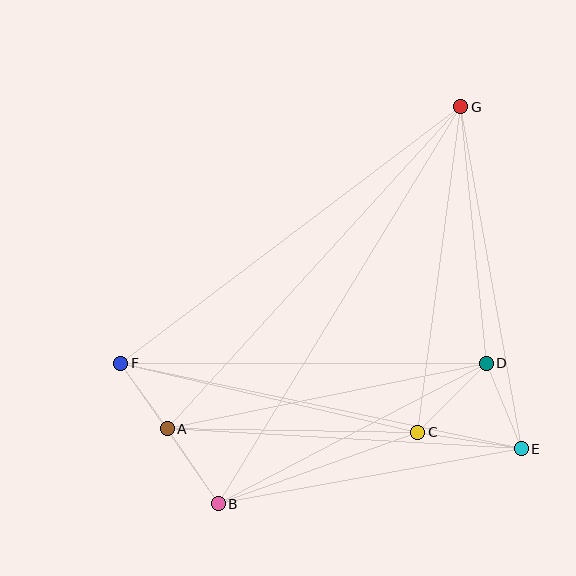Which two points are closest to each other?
Points A and F are closest to each other.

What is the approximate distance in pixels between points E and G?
The distance between E and G is approximately 347 pixels.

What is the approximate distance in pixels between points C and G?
The distance between C and G is approximately 328 pixels.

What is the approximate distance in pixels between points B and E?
The distance between B and E is approximately 308 pixels.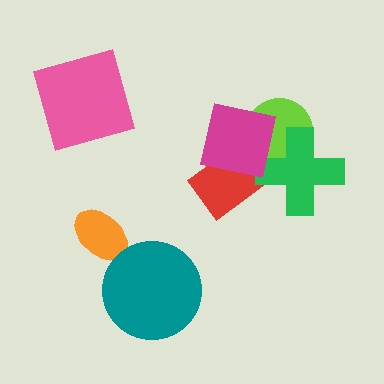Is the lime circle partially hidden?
Yes, it is partially covered by another shape.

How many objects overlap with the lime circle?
3 objects overlap with the lime circle.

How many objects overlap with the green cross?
3 objects overlap with the green cross.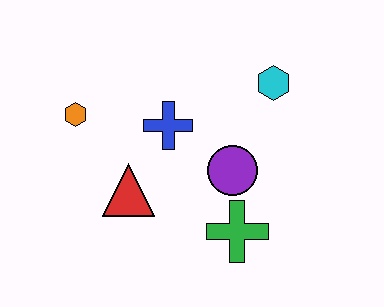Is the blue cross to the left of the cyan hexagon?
Yes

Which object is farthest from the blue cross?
The green cross is farthest from the blue cross.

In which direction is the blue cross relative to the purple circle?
The blue cross is to the left of the purple circle.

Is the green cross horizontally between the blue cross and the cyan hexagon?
Yes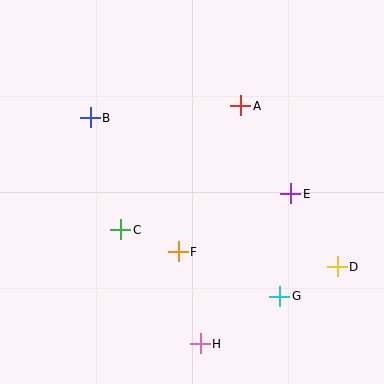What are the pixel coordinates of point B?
Point B is at (90, 118).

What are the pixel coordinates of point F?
Point F is at (178, 252).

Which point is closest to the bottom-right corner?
Point D is closest to the bottom-right corner.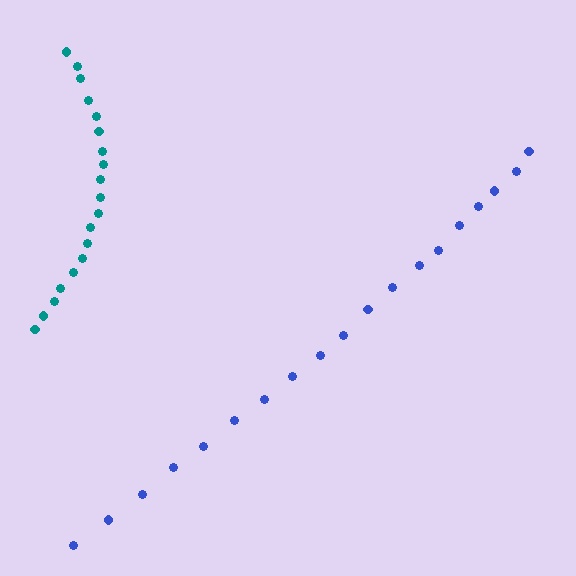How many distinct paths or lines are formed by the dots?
There are 2 distinct paths.